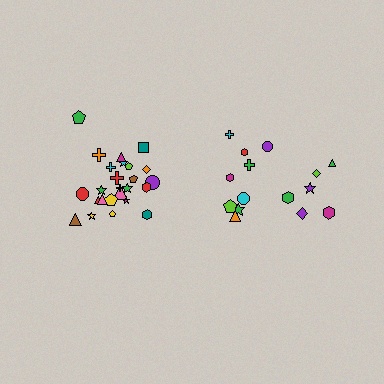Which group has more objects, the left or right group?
The left group.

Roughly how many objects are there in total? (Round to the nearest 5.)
Roughly 40 objects in total.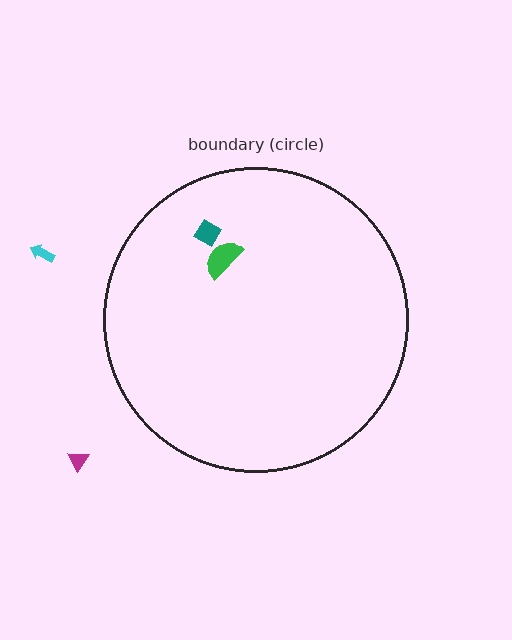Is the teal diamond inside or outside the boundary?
Inside.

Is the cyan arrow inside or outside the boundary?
Outside.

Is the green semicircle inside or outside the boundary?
Inside.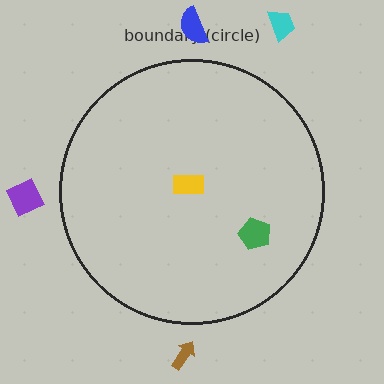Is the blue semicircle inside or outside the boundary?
Outside.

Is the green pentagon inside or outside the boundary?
Inside.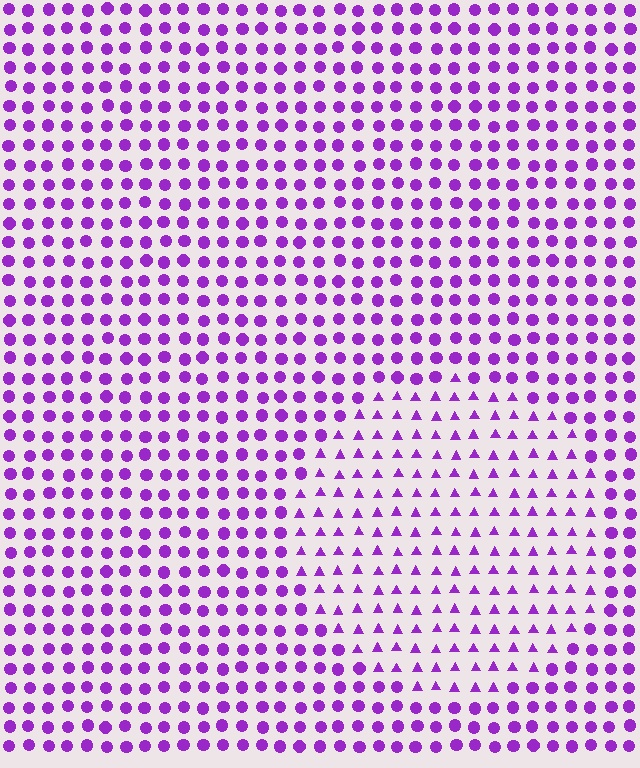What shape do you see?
I see a circle.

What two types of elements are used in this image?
The image uses triangles inside the circle region and circles outside it.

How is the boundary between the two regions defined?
The boundary is defined by a change in element shape: triangles inside vs. circles outside. All elements share the same color and spacing.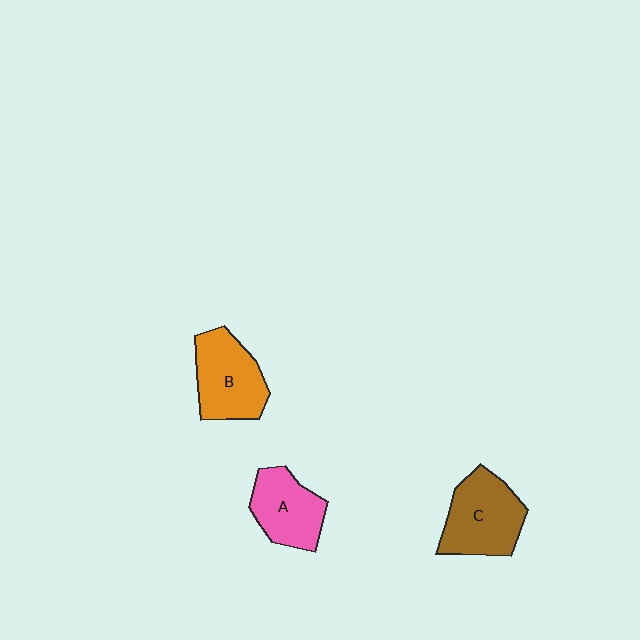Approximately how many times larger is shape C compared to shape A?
Approximately 1.2 times.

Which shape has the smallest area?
Shape A (pink).